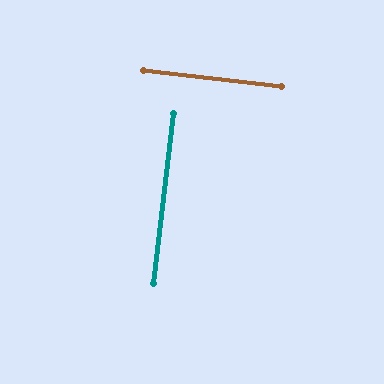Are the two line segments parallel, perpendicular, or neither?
Perpendicular — they meet at approximately 90°.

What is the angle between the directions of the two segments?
Approximately 90 degrees.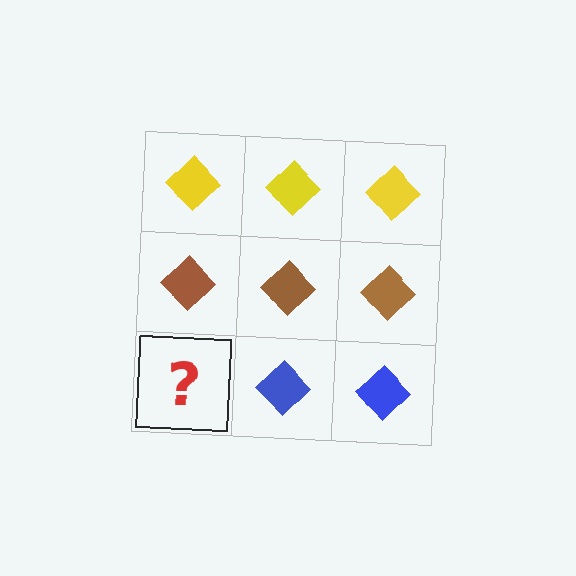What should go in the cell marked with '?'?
The missing cell should contain a blue diamond.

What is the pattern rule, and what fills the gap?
The rule is that each row has a consistent color. The gap should be filled with a blue diamond.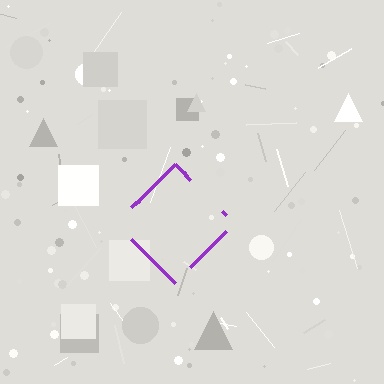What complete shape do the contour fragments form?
The contour fragments form a diamond.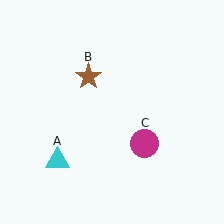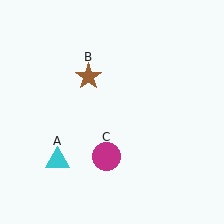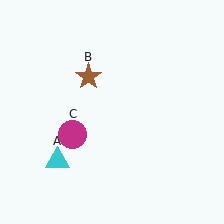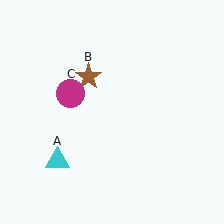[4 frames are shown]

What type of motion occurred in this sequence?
The magenta circle (object C) rotated clockwise around the center of the scene.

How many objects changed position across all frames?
1 object changed position: magenta circle (object C).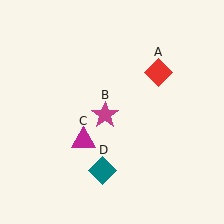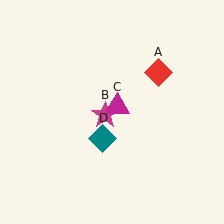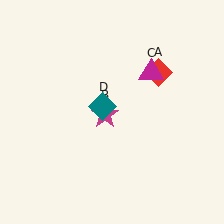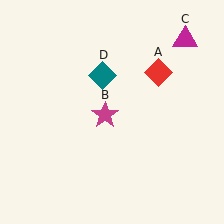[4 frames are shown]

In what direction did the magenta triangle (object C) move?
The magenta triangle (object C) moved up and to the right.